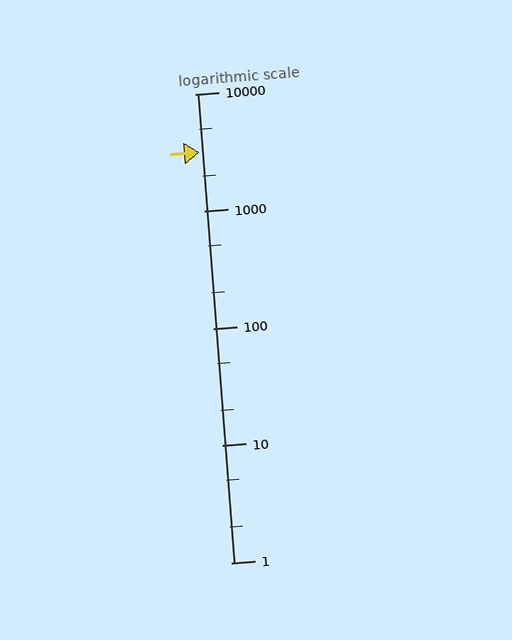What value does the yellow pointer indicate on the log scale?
The pointer indicates approximately 3200.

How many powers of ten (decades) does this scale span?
The scale spans 4 decades, from 1 to 10000.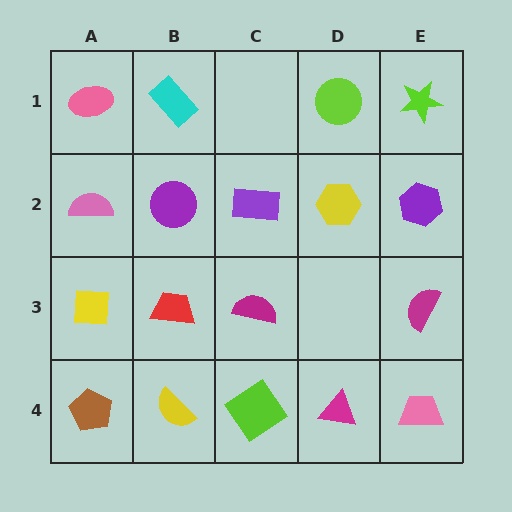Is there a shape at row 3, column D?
No, that cell is empty.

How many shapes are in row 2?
5 shapes.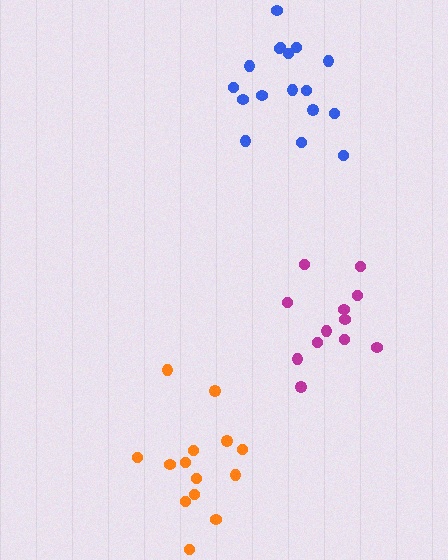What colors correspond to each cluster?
The clusters are colored: orange, blue, magenta.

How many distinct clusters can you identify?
There are 3 distinct clusters.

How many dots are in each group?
Group 1: 14 dots, Group 2: 17 dots, Group 3: 12 dots (43 total).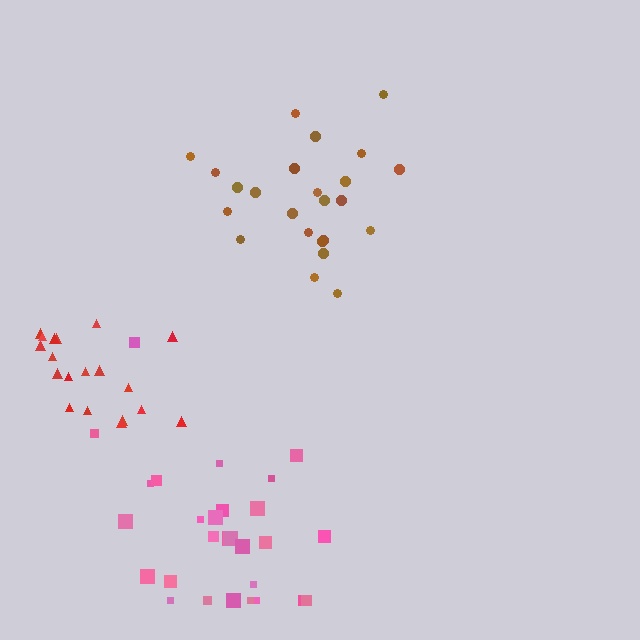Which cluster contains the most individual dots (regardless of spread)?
Pink (28).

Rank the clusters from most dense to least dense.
brown, red, pink.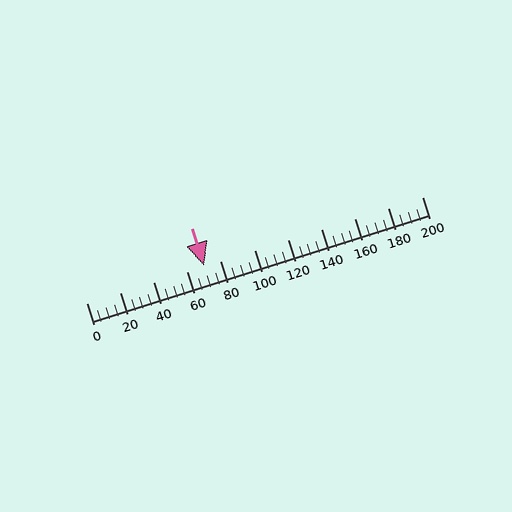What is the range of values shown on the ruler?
The ruler shows values from 0 to 200.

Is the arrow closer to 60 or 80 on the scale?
The arrow is closer to 80.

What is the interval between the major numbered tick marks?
The major tick marks are spaced 20 units apart.